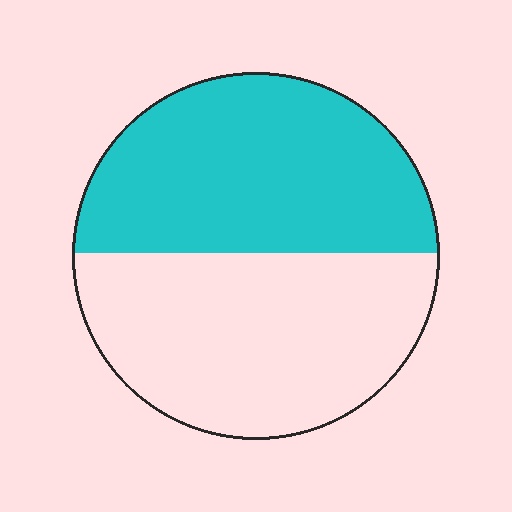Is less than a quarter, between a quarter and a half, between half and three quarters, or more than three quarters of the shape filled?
Between a quarter and a half.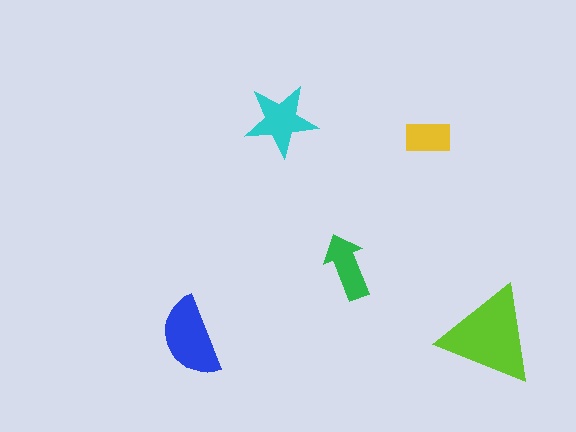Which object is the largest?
The lime triangle.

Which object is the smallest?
The yellow rectangle.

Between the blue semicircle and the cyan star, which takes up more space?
The blue semicircle.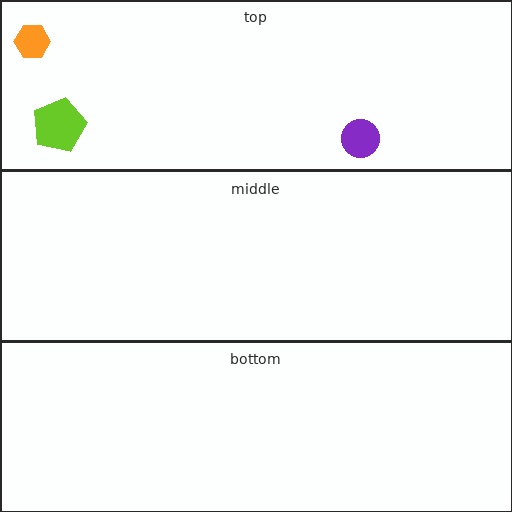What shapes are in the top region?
The lime pentagon, the purple circle, the orange hexagon.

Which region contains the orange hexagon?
The top region.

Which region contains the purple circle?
The top region.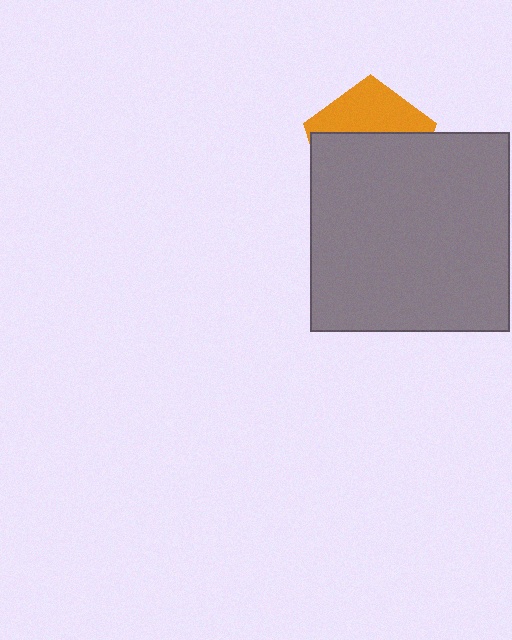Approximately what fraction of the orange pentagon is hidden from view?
Roughly 63% of the orange pentagon is hidden behind the gray square.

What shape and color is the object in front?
The object in front is a gray square.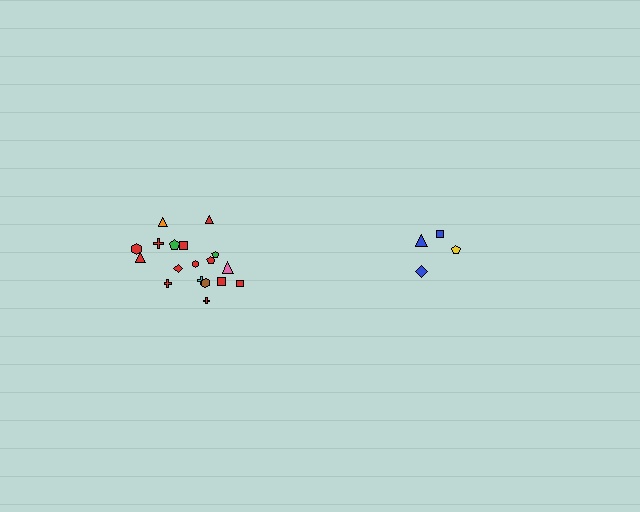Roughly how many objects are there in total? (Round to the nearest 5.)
Roughly 20 objects in total.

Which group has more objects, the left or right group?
The left group.